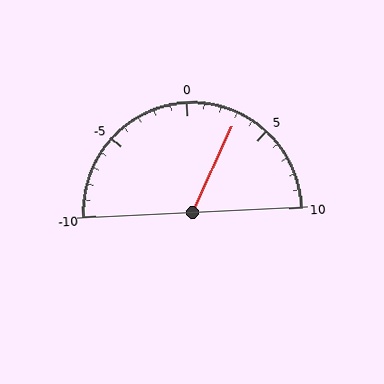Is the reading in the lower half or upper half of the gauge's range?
The reading is in the upper half of the range (-10 to 10).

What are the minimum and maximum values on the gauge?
The gauge ranges from -10 to 10.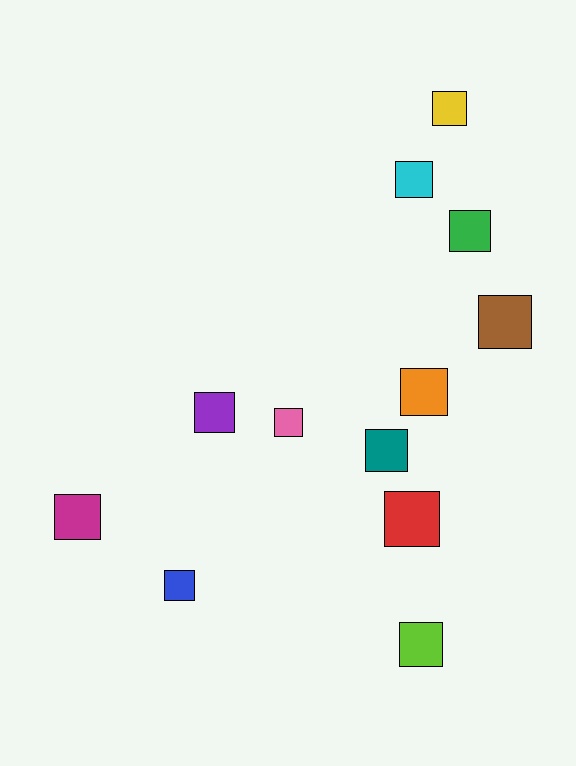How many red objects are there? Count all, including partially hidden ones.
There is 1 red object.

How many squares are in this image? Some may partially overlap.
There are 12 squares.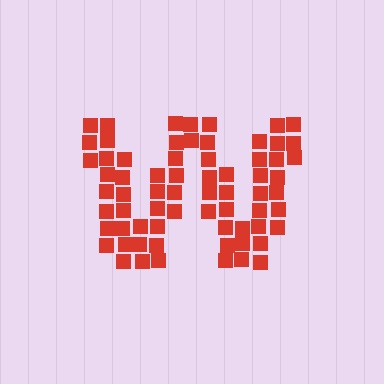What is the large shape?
The large shape is the letter W.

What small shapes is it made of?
It is made of small squares.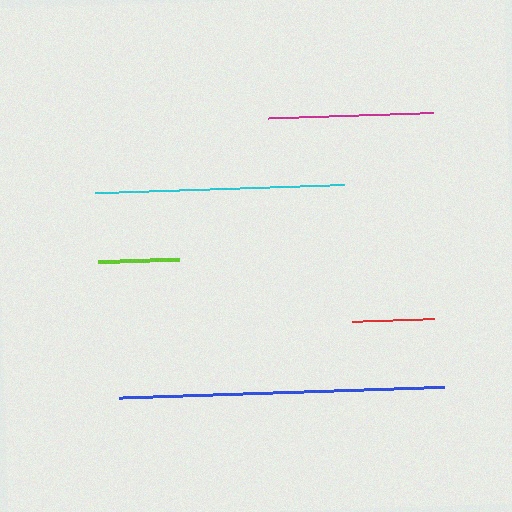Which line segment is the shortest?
The lime line is the shortest at approximately 81 pixels.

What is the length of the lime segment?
The lime segment is approximately 81 pixels long.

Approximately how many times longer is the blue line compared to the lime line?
The blue line is approximately 4.0 times the length of the lime line.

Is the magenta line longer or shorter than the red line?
The magenta line is longer than the red line.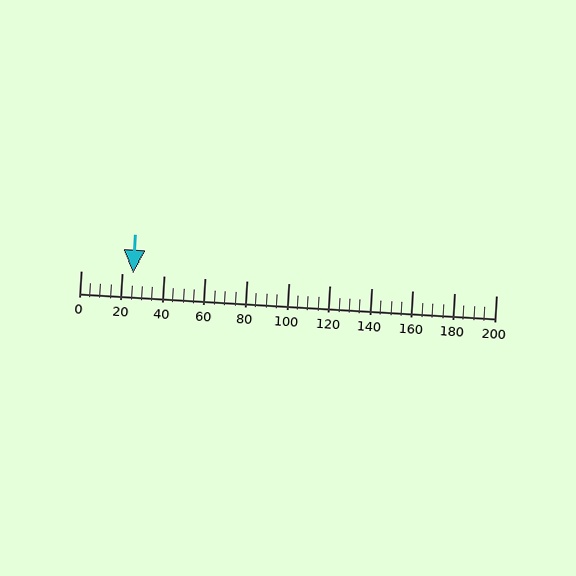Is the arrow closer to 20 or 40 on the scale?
The arrow is closer to 20.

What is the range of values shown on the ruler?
The ruler shows values from 0 to 200.